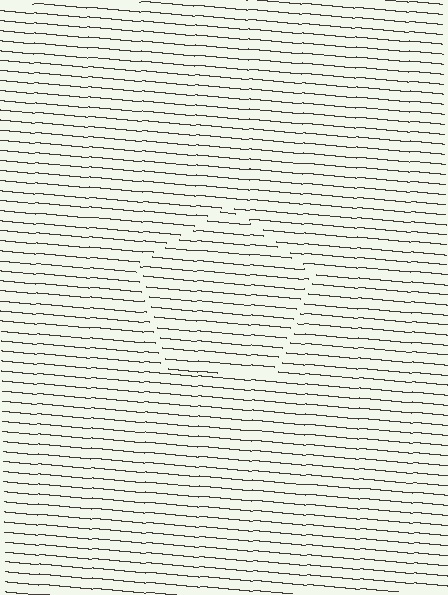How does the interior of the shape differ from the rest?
The interior of the shape contains the same grating, shifted by half a period — the contour is defined by the phase discontinuity where line-ends from the inner and outer gratings abut.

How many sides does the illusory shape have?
5 sides — the line-ends trace a pentagon.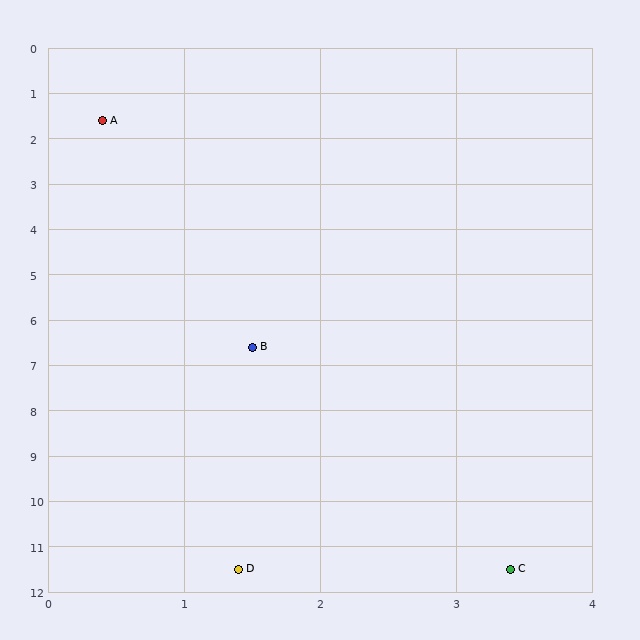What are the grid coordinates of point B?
Point B is at approximately (1.5, 6.6).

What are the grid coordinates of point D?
Point D is at approximately (1.4, 11.5).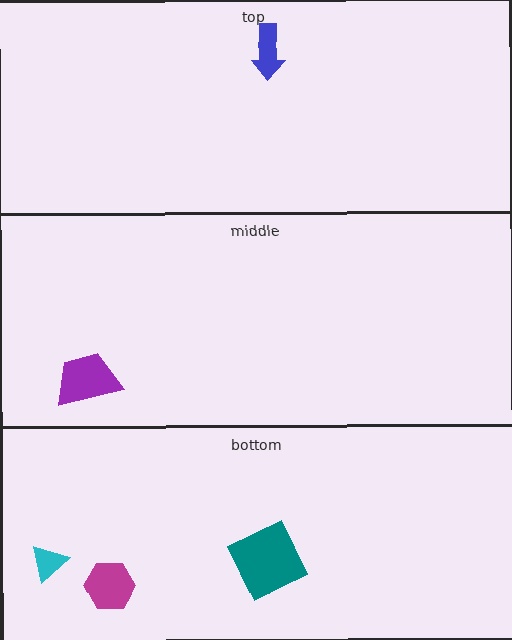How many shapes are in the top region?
1.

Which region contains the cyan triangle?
The bottom region.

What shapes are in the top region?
The blue arrow.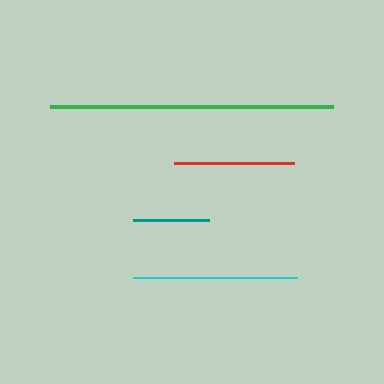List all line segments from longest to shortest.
From longest to shortest: green, cyan, red, teal.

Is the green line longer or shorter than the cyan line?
The green line is longer than the cyan line.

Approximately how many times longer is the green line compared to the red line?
The green line is approximately 2.4 times the length of the red line.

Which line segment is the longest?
The green line is the longest at approximately 283 pixels.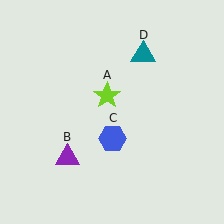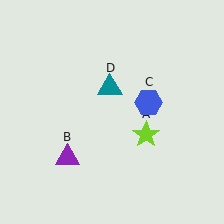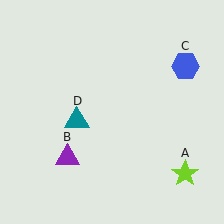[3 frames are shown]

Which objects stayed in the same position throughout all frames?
Purple triangle (object B) remained stationary.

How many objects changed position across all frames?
3 objects changed position: lime star (object A), blue hexagon (object C), teal triangle (object D).